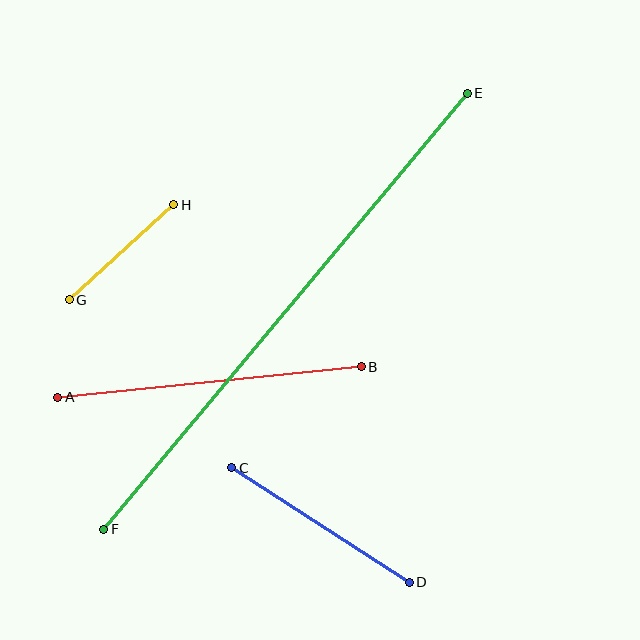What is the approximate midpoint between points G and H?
The midpoint is at approximately (121, 252) pixels.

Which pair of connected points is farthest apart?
Points E and F are farthest apart.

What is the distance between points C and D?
The distance is approximately 211 pixels.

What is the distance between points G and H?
The distance is approximately 141 pixels.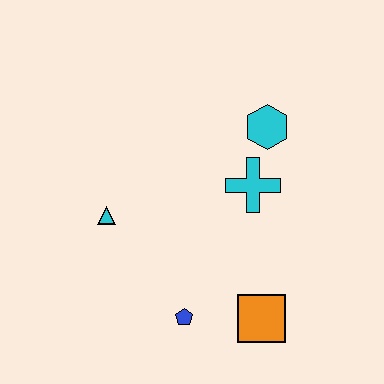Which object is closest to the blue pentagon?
The orange square is closest to the blue pentagon.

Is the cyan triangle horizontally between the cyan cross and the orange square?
No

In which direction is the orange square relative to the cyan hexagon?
The orange square is below the cyan hexagon.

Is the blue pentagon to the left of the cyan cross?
Yes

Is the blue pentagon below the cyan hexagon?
Yes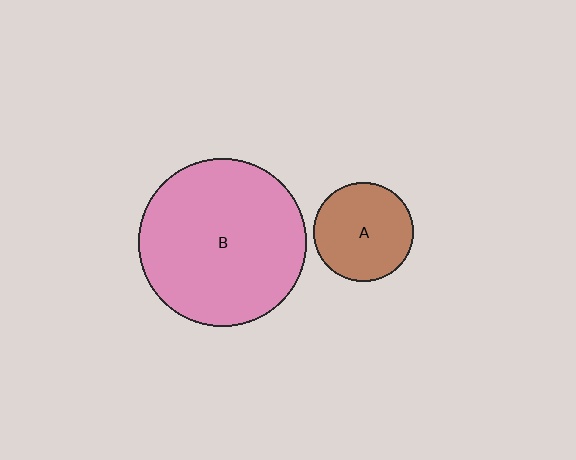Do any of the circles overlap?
No, none of the circles overlap.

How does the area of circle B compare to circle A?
Approximately 2.8 times.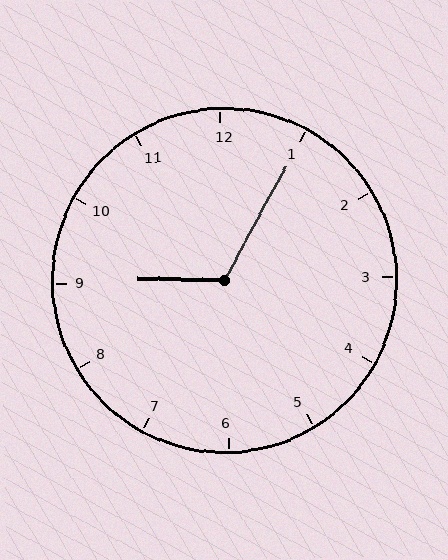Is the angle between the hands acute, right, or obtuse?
It is obtuse.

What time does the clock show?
9:05.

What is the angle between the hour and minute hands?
Approximately 118 degrees.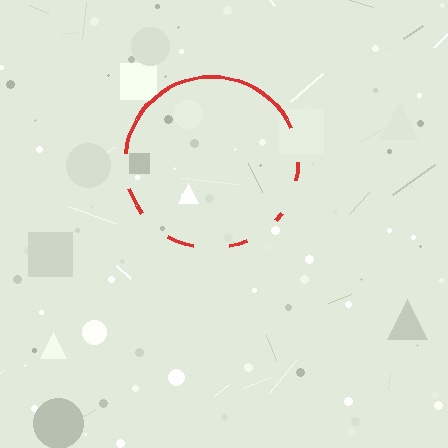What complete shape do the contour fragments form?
The contour fragments form a circle.